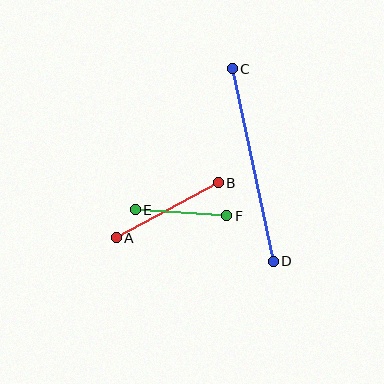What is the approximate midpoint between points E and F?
The midpoint is at approximately (181, 213) pixels.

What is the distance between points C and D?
The distance is approximately 197 pixels.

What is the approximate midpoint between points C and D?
The midpoint is at approximately (253, 165) pixels.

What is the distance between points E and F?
The distance is approximately 92 pixels.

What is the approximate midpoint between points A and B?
The midpoint is at approximately (167, 210) pixels.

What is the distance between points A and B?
The distance is approximately 116 pixels.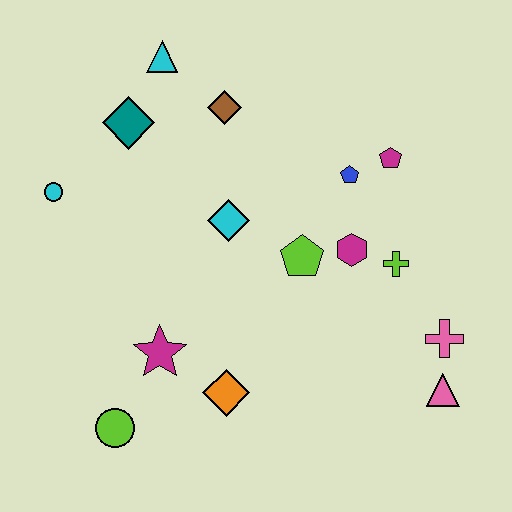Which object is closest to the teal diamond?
The cyan triangle is closest to the teal diamond.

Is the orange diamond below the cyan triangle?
Yes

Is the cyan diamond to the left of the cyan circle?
No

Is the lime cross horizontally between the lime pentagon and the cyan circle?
No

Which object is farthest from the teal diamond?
The pink triangle is farthest from the teal diamond.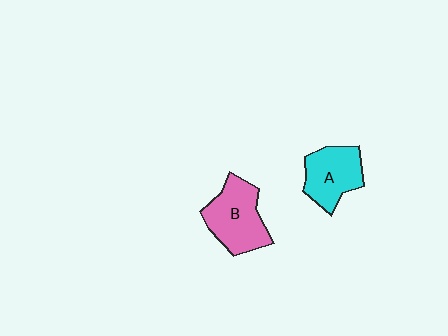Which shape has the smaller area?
Shape A (cyan).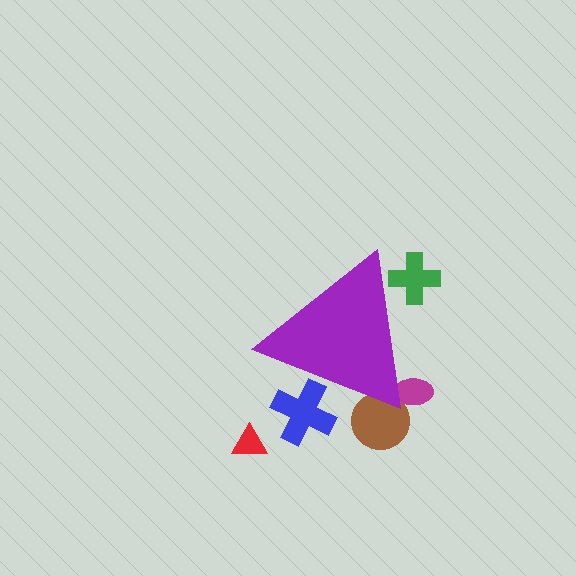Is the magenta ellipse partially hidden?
Yes, the magenta ellipse is partially hidden behind the purple triangle.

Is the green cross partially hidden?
Yes, the green cross is partially hidden behind the purple triangle.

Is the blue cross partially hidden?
Yes, the blue cross is partially hidden behind the purple triangle.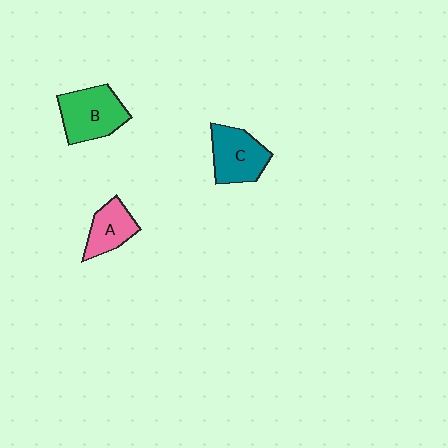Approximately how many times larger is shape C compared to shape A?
Approximately 1.3 times.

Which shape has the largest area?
Shape B (green).